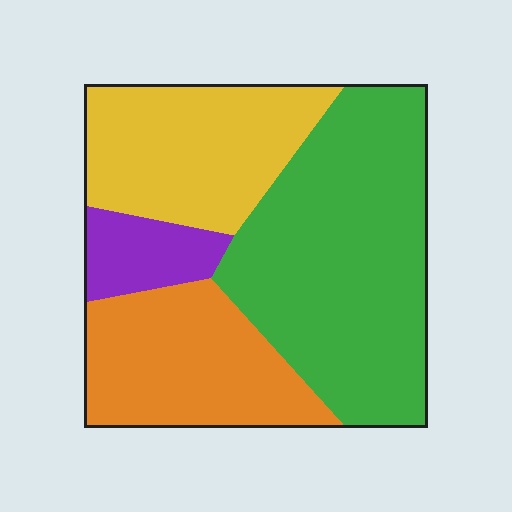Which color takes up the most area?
Green, at roughly 45%.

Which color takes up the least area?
Purple, at roughly 10%.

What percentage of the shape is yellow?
Yellow covers 25% of the shape.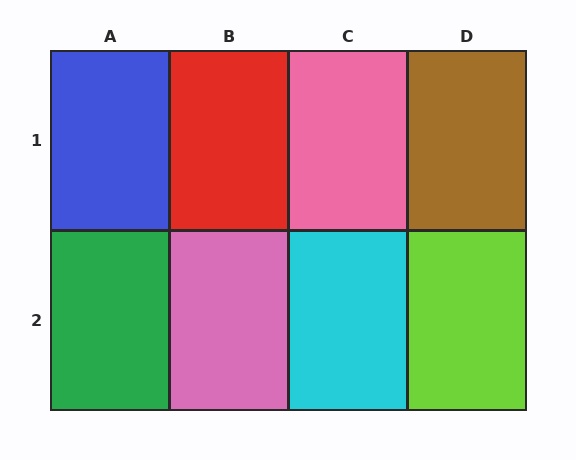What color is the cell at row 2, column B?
Pink.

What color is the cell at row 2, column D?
Lime.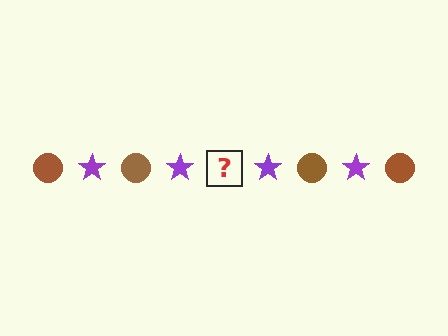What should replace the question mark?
The question mark should be replaced with a brown circle.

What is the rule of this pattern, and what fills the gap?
The rule is that the pattern alternates between brown circle and purple star. The gap should be filled with a brown circle.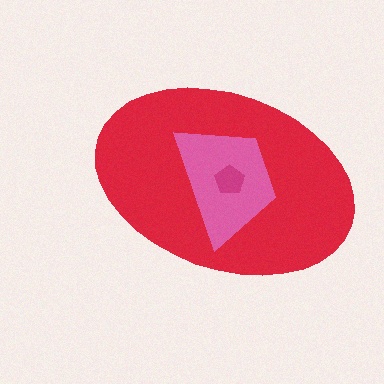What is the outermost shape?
The red ellipse.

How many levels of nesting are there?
3.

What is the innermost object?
The magenta pentagon.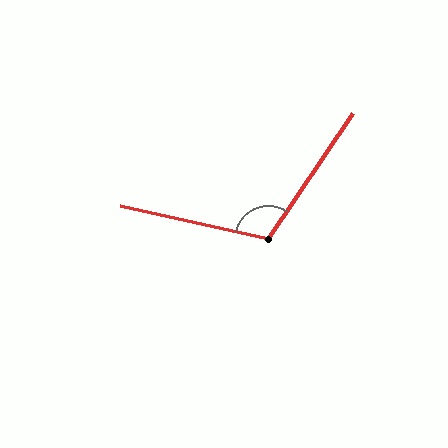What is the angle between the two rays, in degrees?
Approximately 112 degrees.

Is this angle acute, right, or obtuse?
It is obtuse.